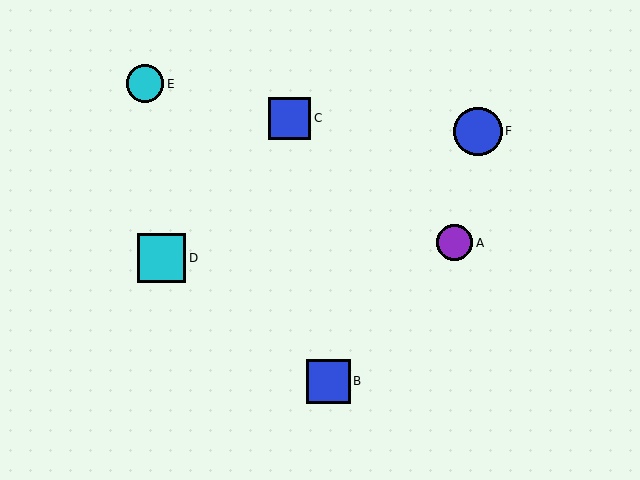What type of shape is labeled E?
Shape E is a cyan circle.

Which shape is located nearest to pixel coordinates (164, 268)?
The cyan square (labeled D) at (161, 258) is nearest to that location.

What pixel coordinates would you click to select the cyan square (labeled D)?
Click at (161, 258) to select the cyan square D.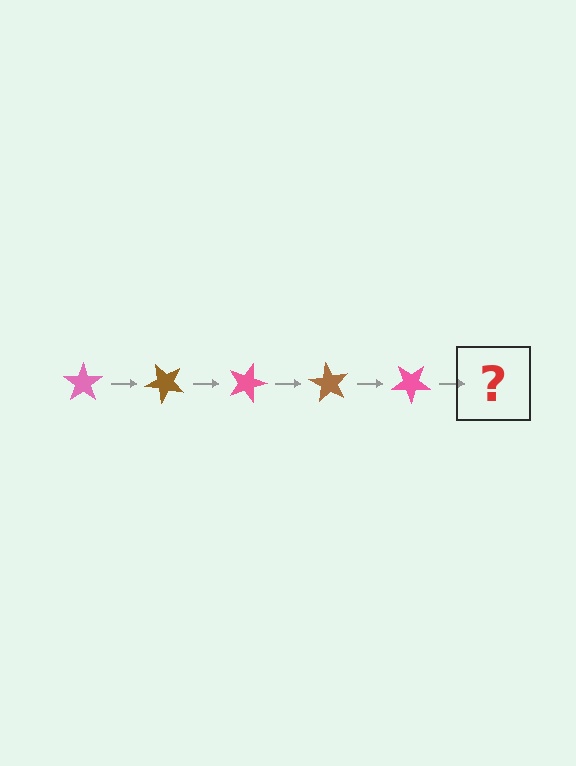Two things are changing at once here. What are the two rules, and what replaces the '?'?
The two rules are that it rotates 45 degrees each step and the color cycles through pink and brown. The '?' should be a brown star, rotated 225 degrees from the start.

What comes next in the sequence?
The next element should be a brown star, rotated 225 degrees from the start.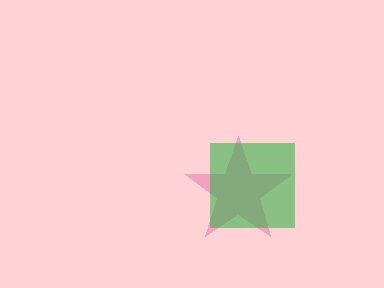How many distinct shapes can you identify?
There are 2 distinct shapes: a pink star, a green square.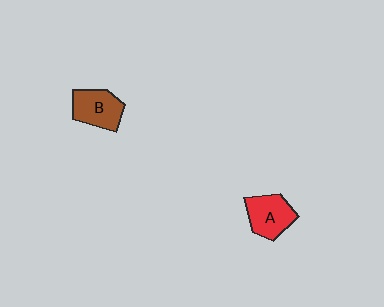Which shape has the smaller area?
Shape A (red).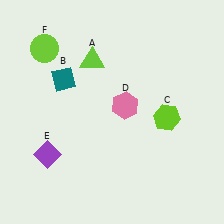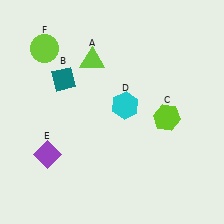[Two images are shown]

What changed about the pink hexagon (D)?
In Image 1, D is pink. In Image 2, it changed to cyan.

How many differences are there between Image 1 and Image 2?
There is 1 difference between the two images.